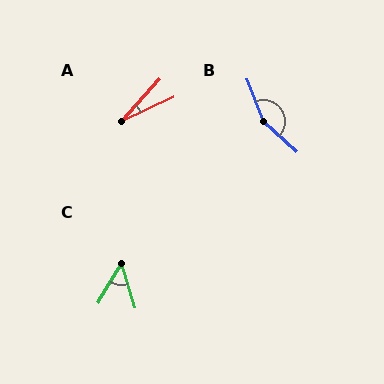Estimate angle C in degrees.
Approximately 47 degrees.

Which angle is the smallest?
A, at approximately 23 degrees.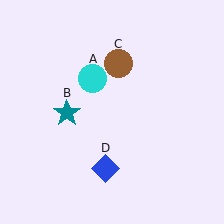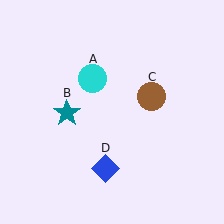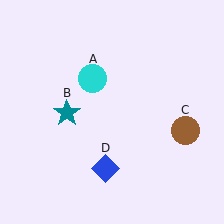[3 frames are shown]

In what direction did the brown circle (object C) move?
The brown circle (object C) moved down and to the right.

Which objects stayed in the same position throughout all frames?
Cyan circle (object A) and teal star (object B) and blue diamond (object D) remained stationary.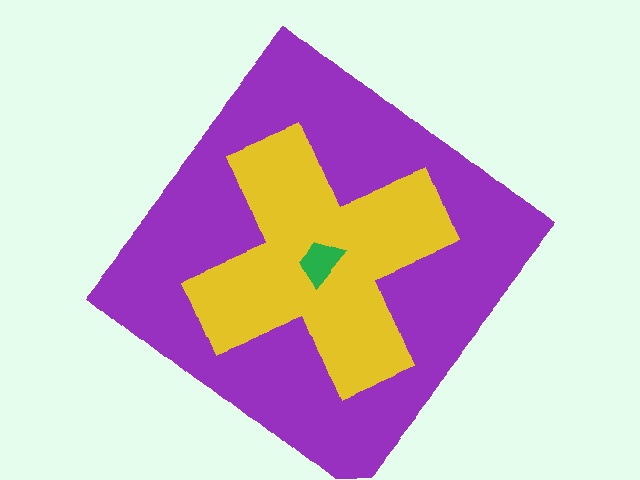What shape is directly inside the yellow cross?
The green trapezoid.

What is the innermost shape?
The green trapezoid.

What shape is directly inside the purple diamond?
The yellow cross.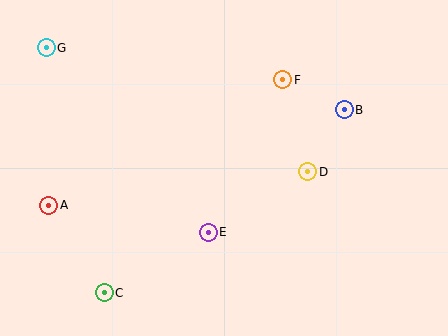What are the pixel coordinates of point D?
Point D is at (308, 172).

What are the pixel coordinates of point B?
Point B is at (344, 110).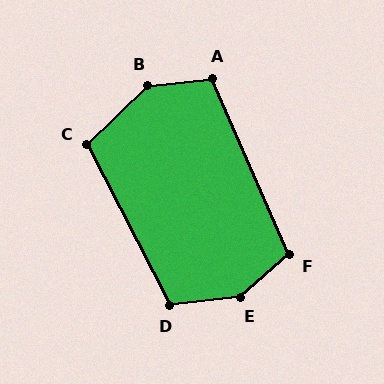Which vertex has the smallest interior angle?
C, at approximately 107 degrees.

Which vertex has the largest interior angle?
E, at approximately 146 degrees.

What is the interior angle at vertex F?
Approximately 108 degrees (obtuse).